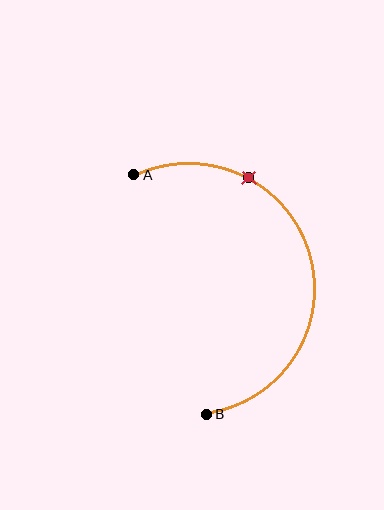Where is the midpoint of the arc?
The arc midpoint is the point on the curve farthest from the straight line joining A and B. It sits to the right of that line.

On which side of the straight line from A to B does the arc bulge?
The arc bulges to the right of the straight line connecting A and B.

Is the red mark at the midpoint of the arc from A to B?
No. The red mark lies on the arc but is closer to endpoint A. The arc midpoint would be at the point on the curve equidistant along the arc from both A and B.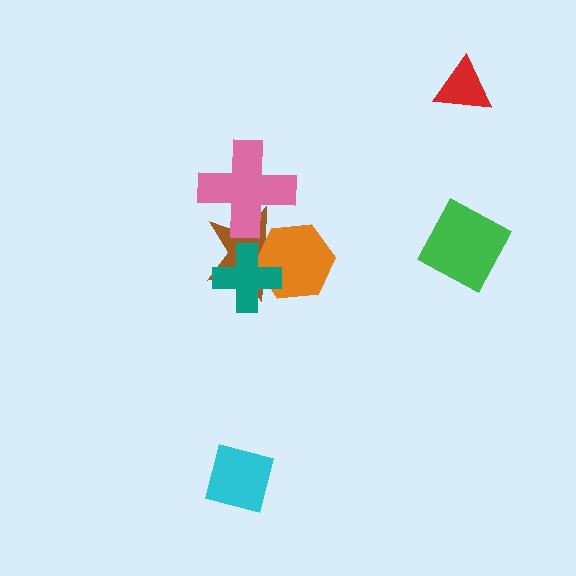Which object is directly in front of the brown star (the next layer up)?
The orange hexagon is directly in front of the brown star.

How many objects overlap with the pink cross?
1 object overlaps with the pink cross.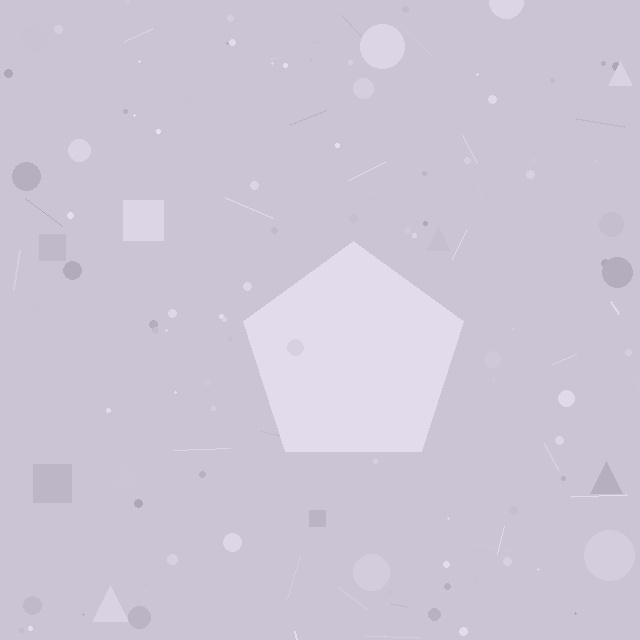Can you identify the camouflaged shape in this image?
The camouflaged shape is a pentagon.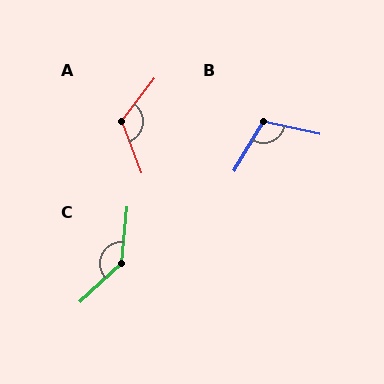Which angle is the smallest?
B, at approximately 108 degrees.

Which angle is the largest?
C, at approximately 138 degrees.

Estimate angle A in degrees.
Approximately 122 degrees.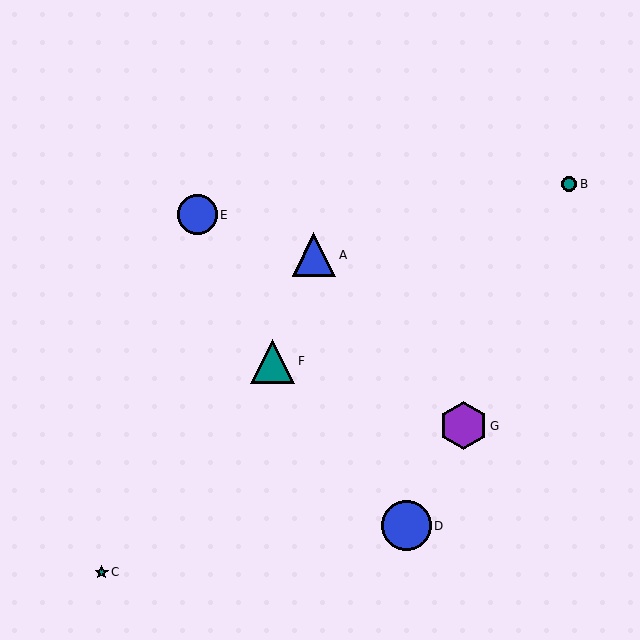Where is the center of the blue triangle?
The center of the blue triangle is at (314, 255).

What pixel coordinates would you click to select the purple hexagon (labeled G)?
Click at (463, 426) to select the purple hexagon G.